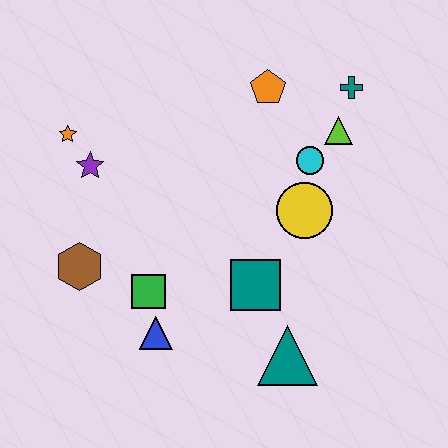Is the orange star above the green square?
Yes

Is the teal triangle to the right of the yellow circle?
No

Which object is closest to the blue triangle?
The green square is closest to the blue triangle.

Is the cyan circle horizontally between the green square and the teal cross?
Yes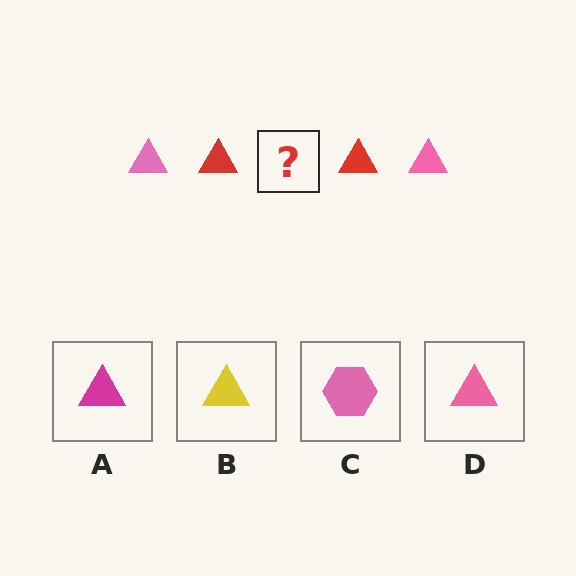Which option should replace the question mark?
Option D.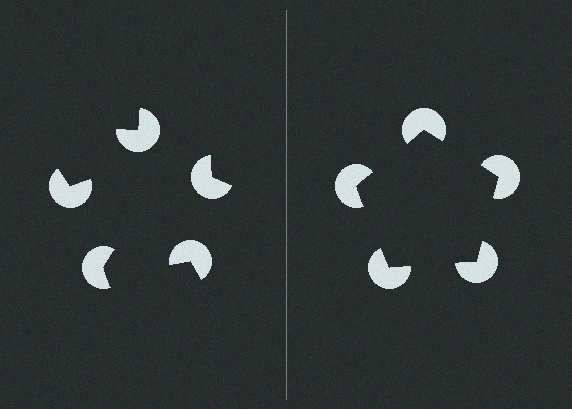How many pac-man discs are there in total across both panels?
10 — 5 on each side.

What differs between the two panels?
The pac-man discs are positioned identically on both sides; only the wedge orientations differ. On the right they align to a pentagon; on the left they are misaligned.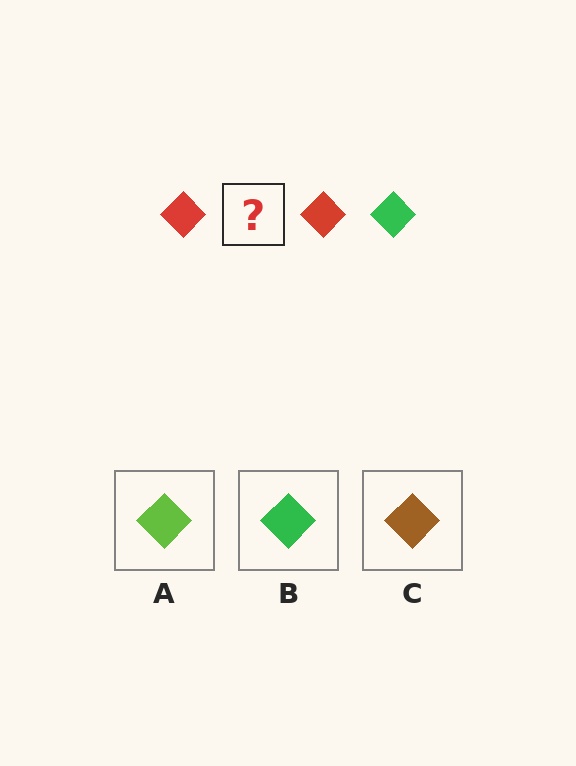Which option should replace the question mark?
Option B.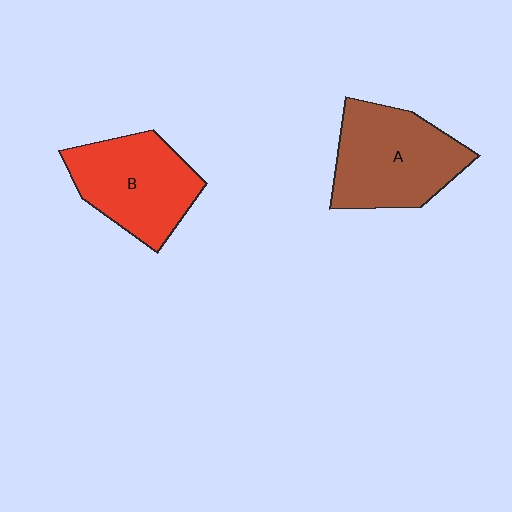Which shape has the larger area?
Shape A (brown).